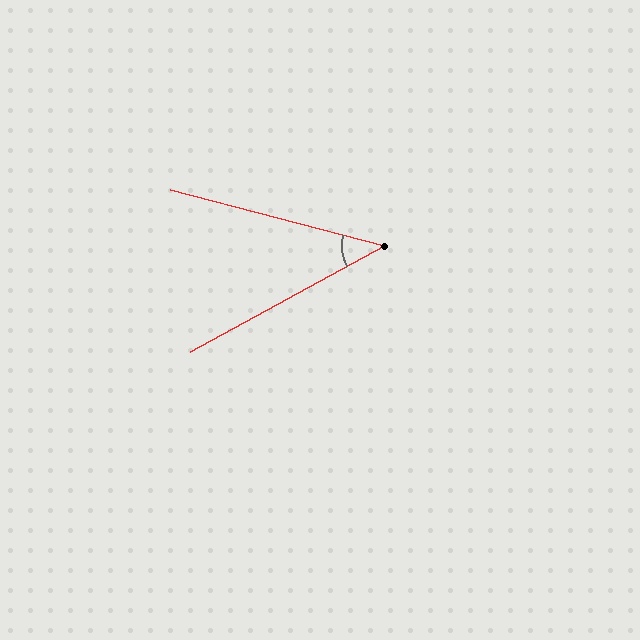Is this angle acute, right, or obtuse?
It is acute.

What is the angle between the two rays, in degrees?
Approximately 43 degrees.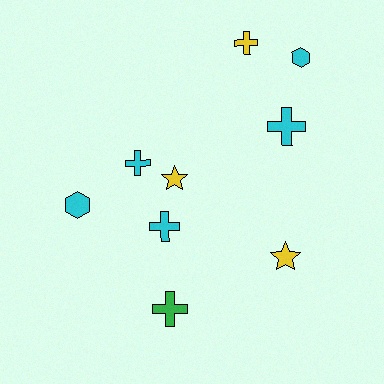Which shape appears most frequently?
Cross, with 5 objects.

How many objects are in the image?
There are 9 objects.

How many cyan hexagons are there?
There are 2 cyan hexagons.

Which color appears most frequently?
Cyan, with 5 objects.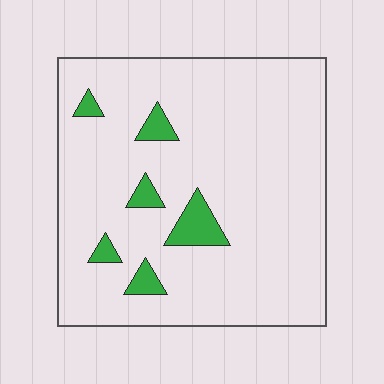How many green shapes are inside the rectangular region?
6.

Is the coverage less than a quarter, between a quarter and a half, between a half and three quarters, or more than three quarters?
Less than a quarter.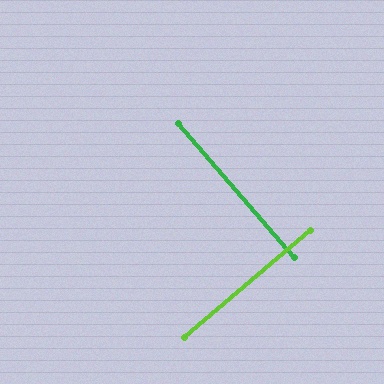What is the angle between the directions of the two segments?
Approximately 90 degrees.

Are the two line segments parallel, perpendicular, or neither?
Perpendicular — they meet at approximately 90°.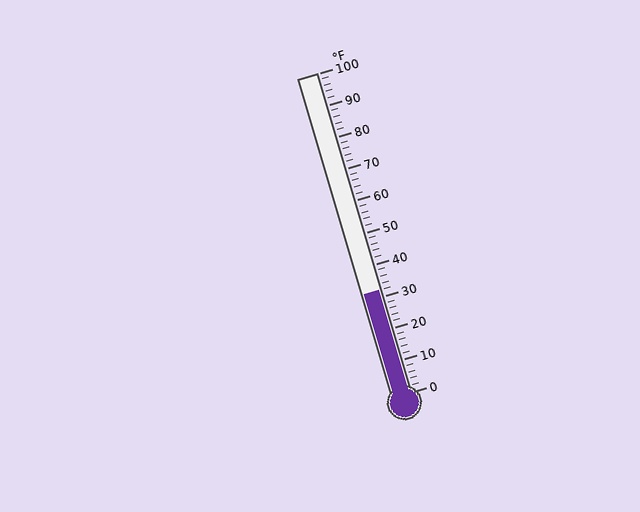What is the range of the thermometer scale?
The thermometer scale ranges from 0°F to 100°F.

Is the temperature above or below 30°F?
The temperature is above 30°F.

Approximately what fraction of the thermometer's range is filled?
The thermometer is filled to approximately 30% of its range.